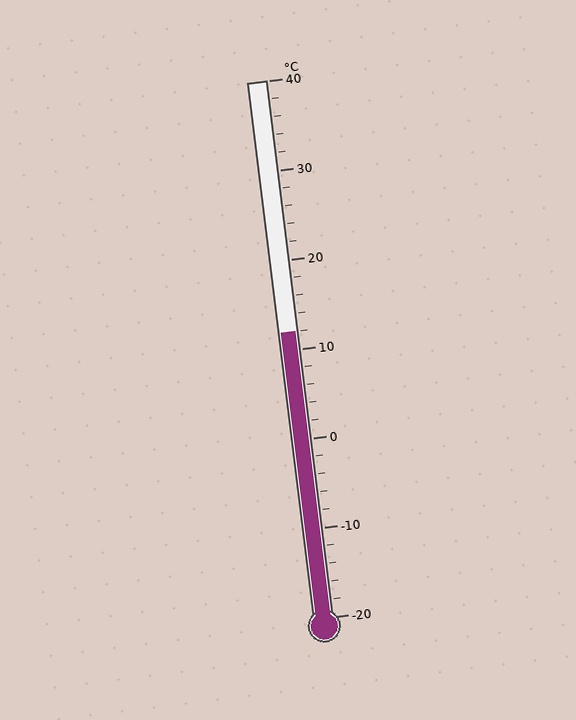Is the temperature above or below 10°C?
The temperature is above 10°C.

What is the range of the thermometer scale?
The thermometer scale ranges from -20°C to 40°C.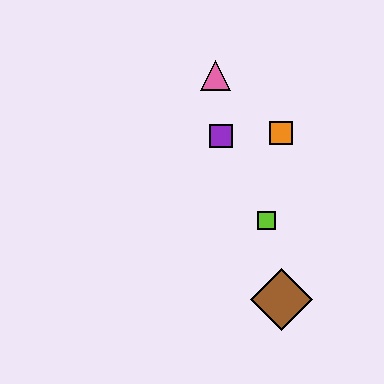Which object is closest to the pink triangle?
The purple square is closest to the pink triangle.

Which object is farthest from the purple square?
The brown diamond is farthest from the purple square.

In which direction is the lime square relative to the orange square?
The lime square is below the orange square.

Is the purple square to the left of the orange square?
Yes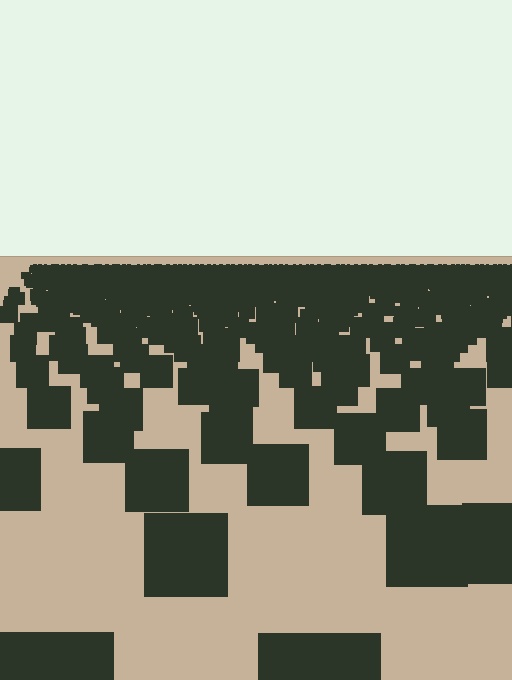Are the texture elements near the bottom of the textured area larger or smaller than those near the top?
Larger. Near the bottom, elements are closer to the viewer and appear at a bigger on-screen size.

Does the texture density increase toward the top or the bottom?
Density increases toward the top.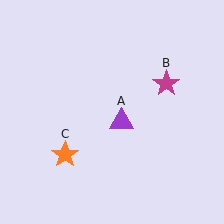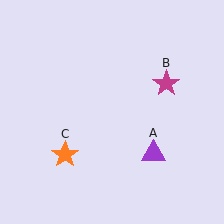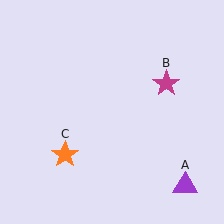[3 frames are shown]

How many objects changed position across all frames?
1 object changed position: purple triangle (object A).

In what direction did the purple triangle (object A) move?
The purple triangle (object A) moved down and to the right.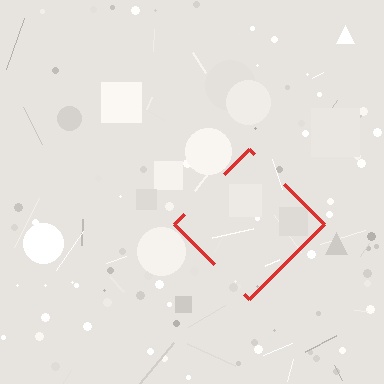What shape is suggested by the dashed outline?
The dashed outline suggests a diamond.